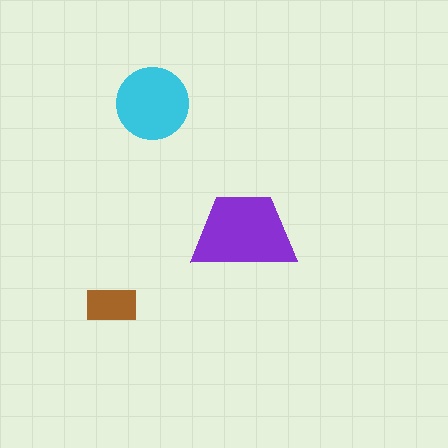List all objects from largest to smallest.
The purple trapezoid, the cyan circle, the brown rectangle.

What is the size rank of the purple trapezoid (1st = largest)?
1st.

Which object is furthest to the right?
The purple trapezoid is rightmost.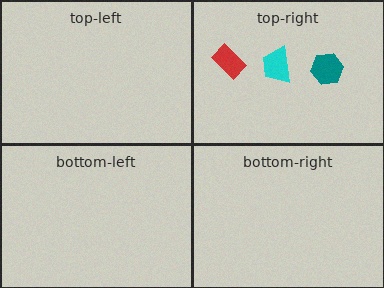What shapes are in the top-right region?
The red rectangle, the cyan trapezoid, the teal hexagon.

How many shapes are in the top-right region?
3.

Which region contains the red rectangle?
The top-right region.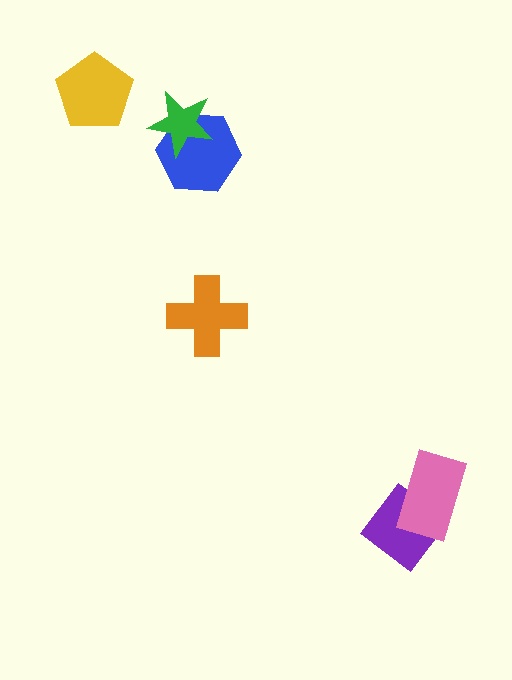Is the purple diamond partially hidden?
Yes, it is partially covered by another shape.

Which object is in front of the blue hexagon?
The green star is in front of the blue hexagon.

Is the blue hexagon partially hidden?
Yes, it is partially covered by another shape.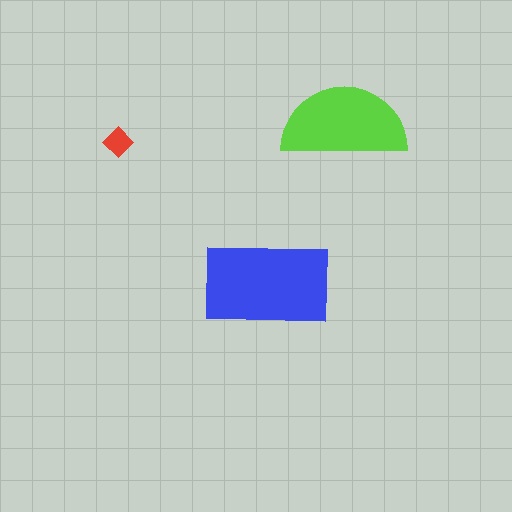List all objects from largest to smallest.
The blue rectangle, the lime semicircle, the red diamond.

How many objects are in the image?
There are 3 objects in the image.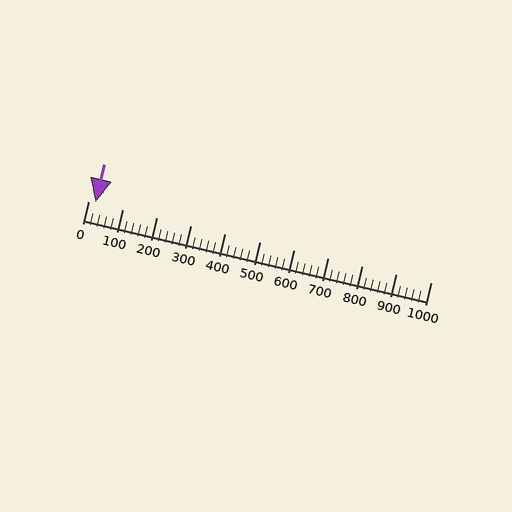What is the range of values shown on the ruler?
The ruler shows values from 0 to 1000.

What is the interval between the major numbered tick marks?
The major tick marks are spaced 100 units apart.